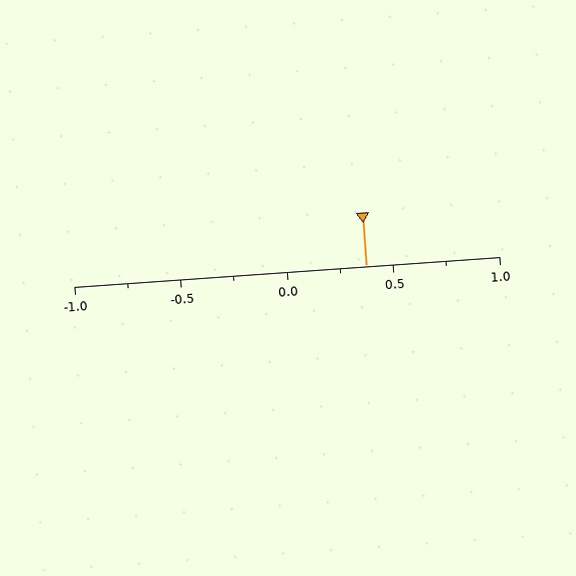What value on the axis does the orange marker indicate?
The marker indicates approximately 0.38.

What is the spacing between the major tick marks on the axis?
The major ticks are spaced 0.5 apart.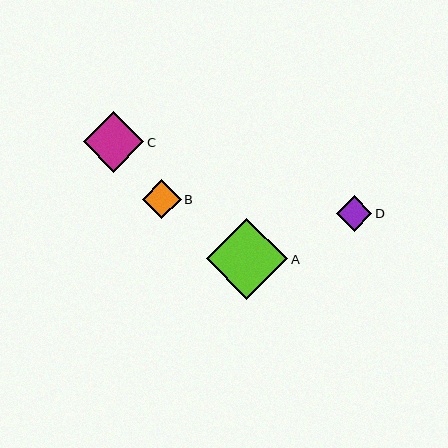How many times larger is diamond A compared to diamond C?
Diamond A is approximately 1.3 times the size of diamond C.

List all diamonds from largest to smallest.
From largest to smallest: A, C, B, D.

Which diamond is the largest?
Diamond A is the largest with a size of approximately 81 pixels.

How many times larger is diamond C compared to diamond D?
Diamond C is approximately 1.7 times the size of diamond D.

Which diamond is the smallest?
Diamond D is the smallest with a size of approximately 36 pixels.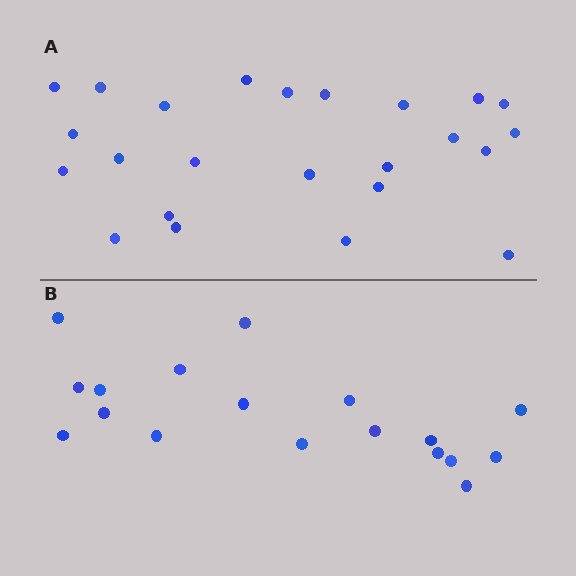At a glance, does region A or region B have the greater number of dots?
Region A (the top region) has more dots.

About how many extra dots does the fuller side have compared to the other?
Region A has about 6 more dots than region B.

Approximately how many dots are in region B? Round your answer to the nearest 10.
About 20 dots. (The exact count is 18, which rounds to 20.)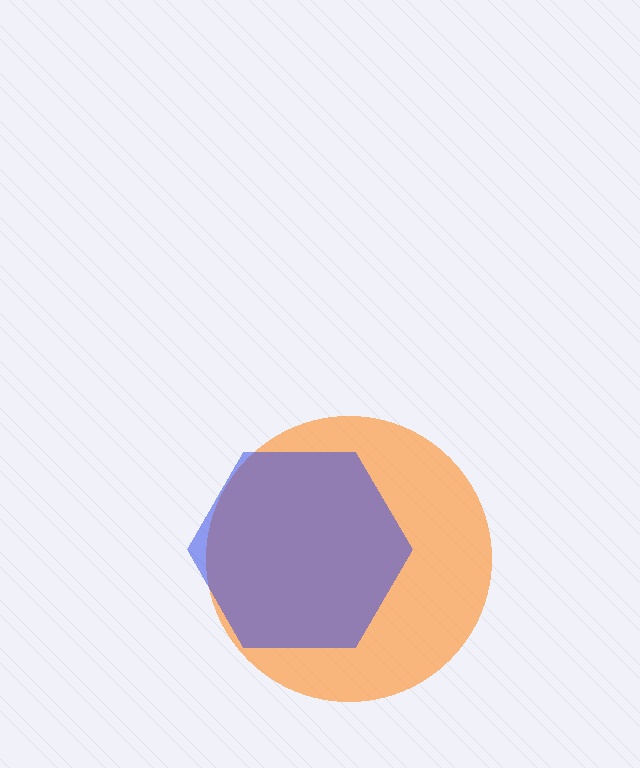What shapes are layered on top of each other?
The layered shapes are: an orange circle, a blue hexagon.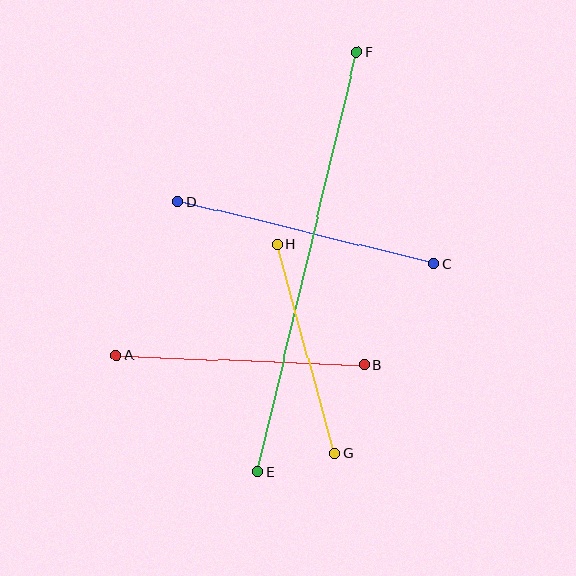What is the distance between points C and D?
The distance is approximately 263 pixels.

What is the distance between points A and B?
The distance is approximately 248 pixels.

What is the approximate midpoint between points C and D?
The midpoint is at approximately (306, 233) pixels.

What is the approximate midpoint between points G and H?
The midpoint is at approximately (306, 349) pixels.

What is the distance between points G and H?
The distance is approximately 216 pixels.